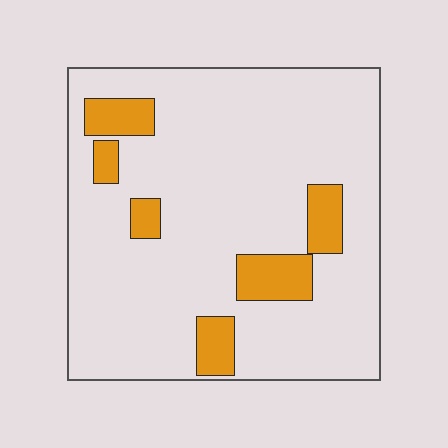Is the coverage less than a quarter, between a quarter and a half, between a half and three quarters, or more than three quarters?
Less than a quarter.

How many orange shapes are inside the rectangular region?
6.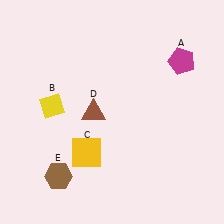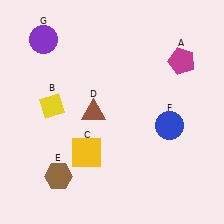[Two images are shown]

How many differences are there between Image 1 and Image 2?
There are 2 differences between the two images.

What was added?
A blue circle (F), a purple circle (G) were added in Image 2.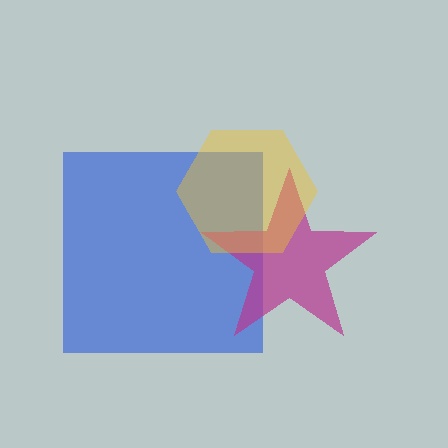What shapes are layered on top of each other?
The layered shapes are: a blue square, a magenta star, a yellow hexagon.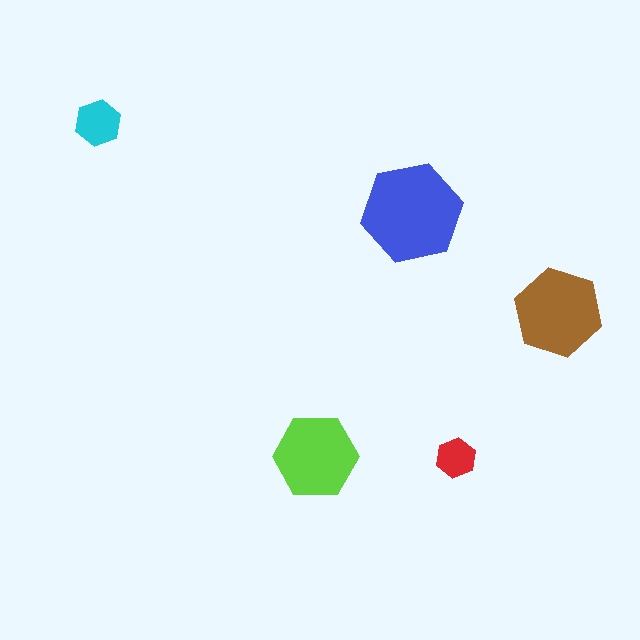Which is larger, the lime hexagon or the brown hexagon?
The brown one.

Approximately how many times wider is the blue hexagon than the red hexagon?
About 2.5 times wider.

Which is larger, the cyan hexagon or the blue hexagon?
The blue one.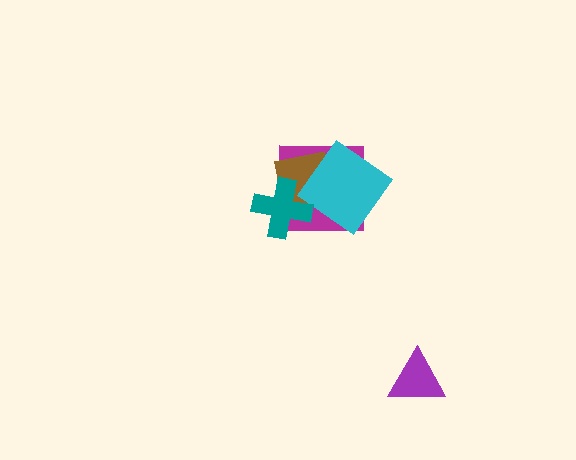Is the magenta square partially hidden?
Yes, it is partially covered by another shape.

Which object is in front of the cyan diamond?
The teal cross is in front of the cyan diamond.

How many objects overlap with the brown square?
3 objects overlap with the brown square.